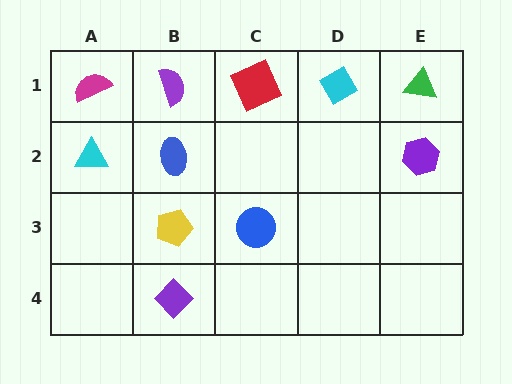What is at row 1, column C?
A red square.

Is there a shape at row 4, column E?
No, that cell is empty.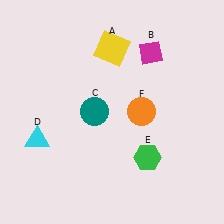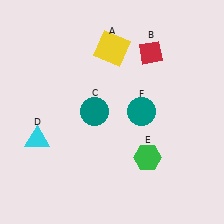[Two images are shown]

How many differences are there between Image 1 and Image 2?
There are 2 differences between the two images.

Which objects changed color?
B changed from magenta to red. F changed from orange to teal.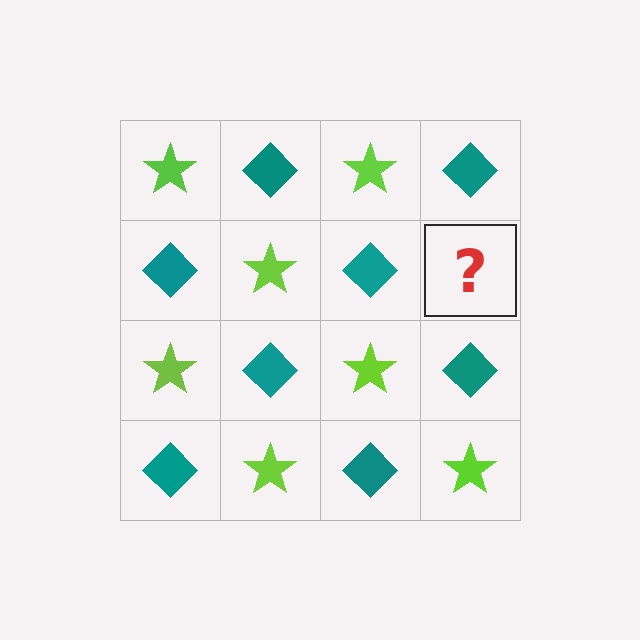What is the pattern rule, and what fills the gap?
The rule is that it alternates lime star and teal diamond in a checkerboard pattern. The gap should be filled with a lime star.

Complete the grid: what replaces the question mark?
The question mark should be replaced with a lime star.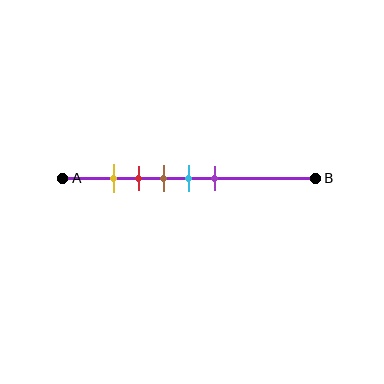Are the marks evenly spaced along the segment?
Yes, the marks are approximately evenly spaced.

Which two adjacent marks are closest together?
The yellow and red marks are the closest adjacent pair.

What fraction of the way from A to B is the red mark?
The red mark is approximately 30% (0.3) of the way from A to B.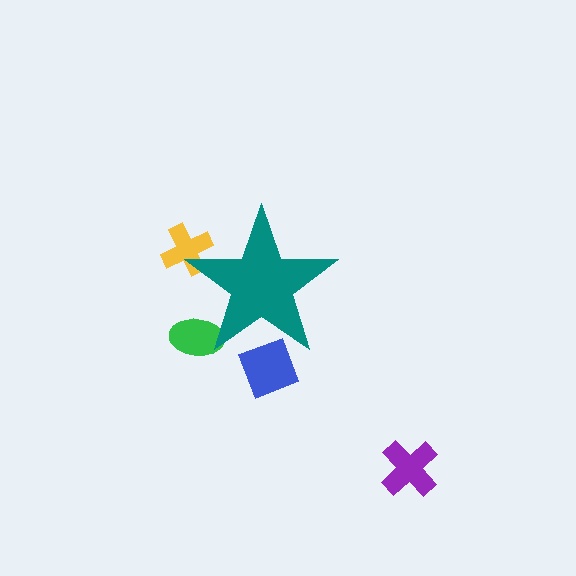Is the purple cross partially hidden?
No, the purple cross is fully visible.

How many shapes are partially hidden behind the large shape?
3 shapes are partially hidden.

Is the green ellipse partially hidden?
Yes, the green ellipse is partially hidden behind the teal star.